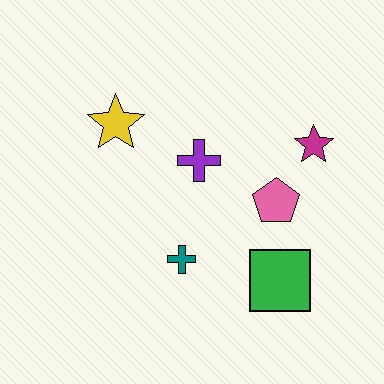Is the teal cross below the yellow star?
Yes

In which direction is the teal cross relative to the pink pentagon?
The teal cross is to the left of the pink pentagon.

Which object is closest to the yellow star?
The purple cross is closest to the yellow star.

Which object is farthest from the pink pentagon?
The yellow star is farthest from the pink pentagon.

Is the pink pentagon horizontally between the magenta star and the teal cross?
Yes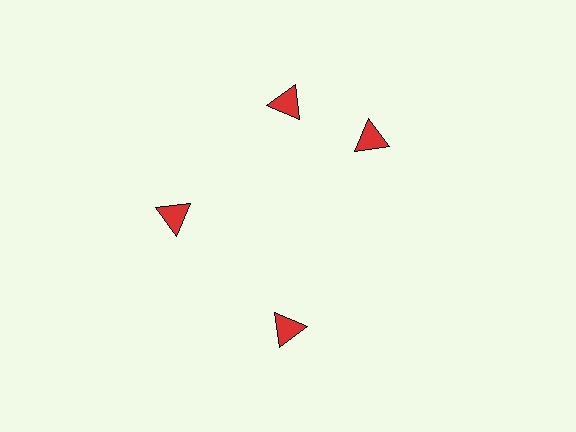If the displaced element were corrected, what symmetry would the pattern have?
It would have 4-fold rotational symmetry — the pattern would map onto itself every 90 degrees.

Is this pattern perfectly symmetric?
No. The 4 red triangles are arranged in a ring, but one element near the 3 o'clock position is rotated out of alignment along the ring, breaking the 4-fold rotational symmetry.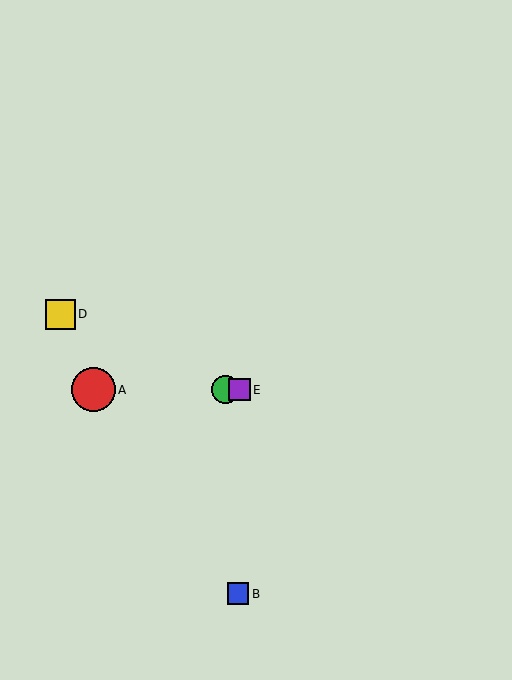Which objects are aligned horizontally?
Objects A, C, E are aligned horizontally.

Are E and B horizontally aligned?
No, E is at y≈390 and B is at y≈594.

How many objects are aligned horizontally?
3 objects (A, C, E) are aligned horizontally.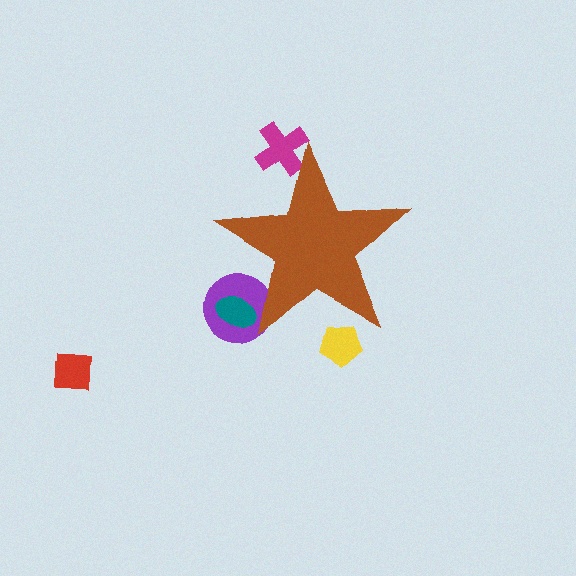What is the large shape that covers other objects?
A brown star.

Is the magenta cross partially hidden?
Yes, the magenta cross is partially hidden behind the brown star.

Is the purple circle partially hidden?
Yes, the purple circle is partially hidden behind the brown star.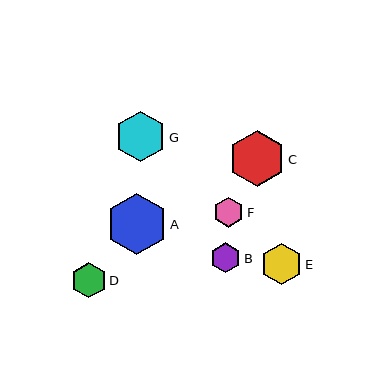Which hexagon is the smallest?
Hexagon B is the smallest with a size of approximately 30 pixels.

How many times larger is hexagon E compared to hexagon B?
Hexagon E is approximately 1.4 times the size of hexagon B.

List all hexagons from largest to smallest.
From largest to smallest: A, C, G, E, D, F, B.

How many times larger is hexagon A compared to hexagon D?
Hexagon A is approximately 1.7 times the size of hexagon D.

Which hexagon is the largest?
Hexagon A is the largest with a size of approximately 61 pixels.